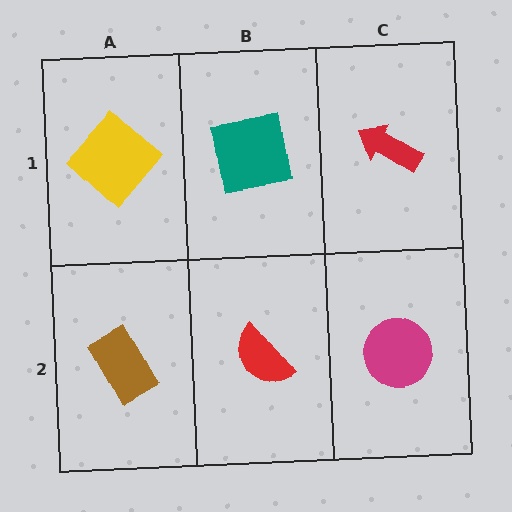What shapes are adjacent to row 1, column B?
A red semicircle (row 2, column B), a yellow diamond (row 1, column A), a red arrow (row 1, column C).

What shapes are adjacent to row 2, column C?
A red arrow (row 1, column C), a red semicircle (row 2, column B).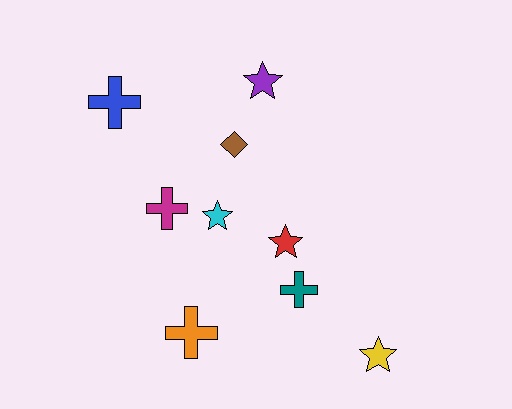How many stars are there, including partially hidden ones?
There are 4 stars.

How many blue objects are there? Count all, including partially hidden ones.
There is 1 blue object.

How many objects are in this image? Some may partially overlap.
There are 9 objects.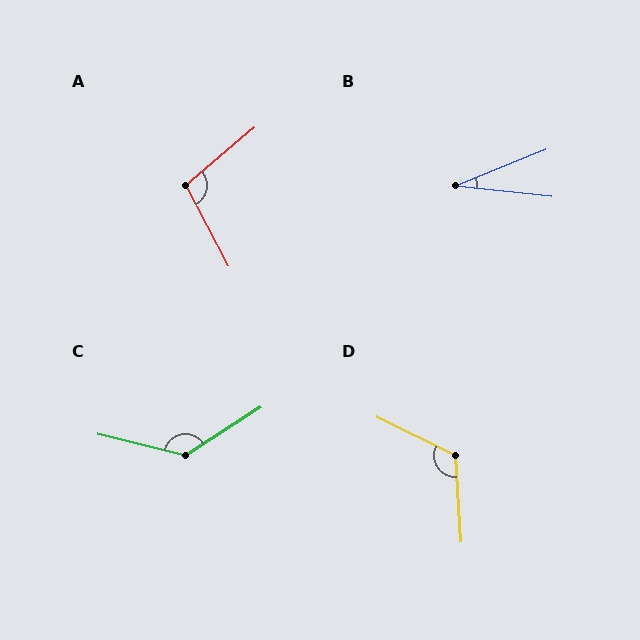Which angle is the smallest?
B, at approximately 28 degrees.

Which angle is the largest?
C, at approximately 134 degrees.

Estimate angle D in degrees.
Approximately 120 degrees.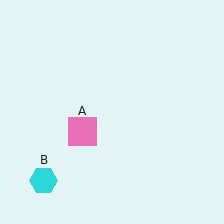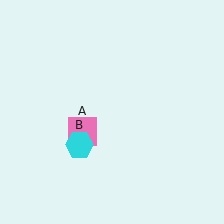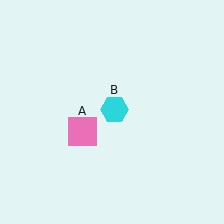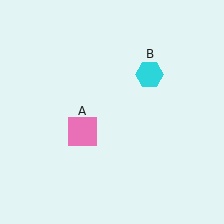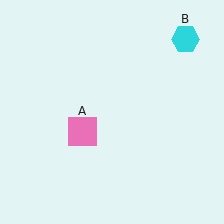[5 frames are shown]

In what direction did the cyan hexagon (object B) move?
The cyan hexagon (object B) moved up and to the right.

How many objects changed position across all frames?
1 object changed position: cyan hexagon (object B).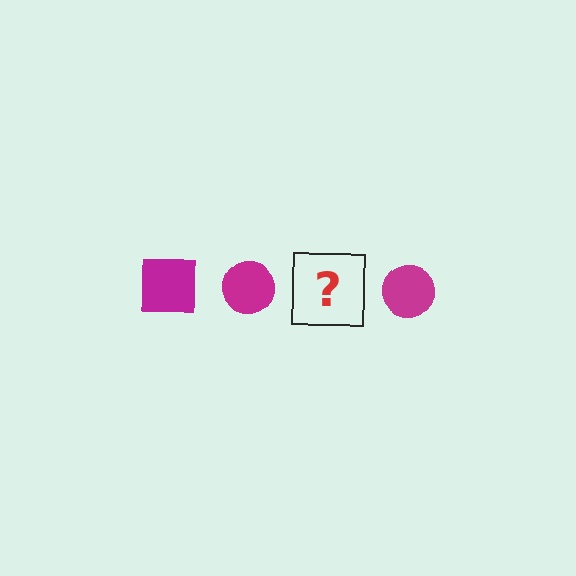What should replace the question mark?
The question mark should be replaced with a magenta square.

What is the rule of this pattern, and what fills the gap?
The rule is that the pattern cycles through square, circle shapes in magenta. The gap should be filled with a magenta square.